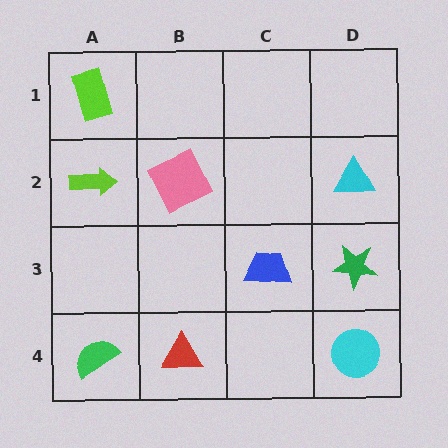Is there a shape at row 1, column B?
No, that cell is empty.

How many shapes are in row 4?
3 shapes.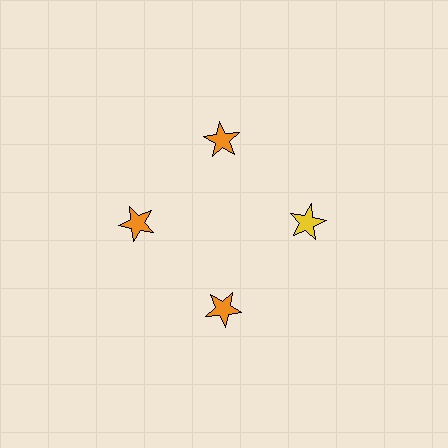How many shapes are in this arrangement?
There are 4 shapes arranged in a ring pattern.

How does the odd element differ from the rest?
It has a different color: yellow instead of orange.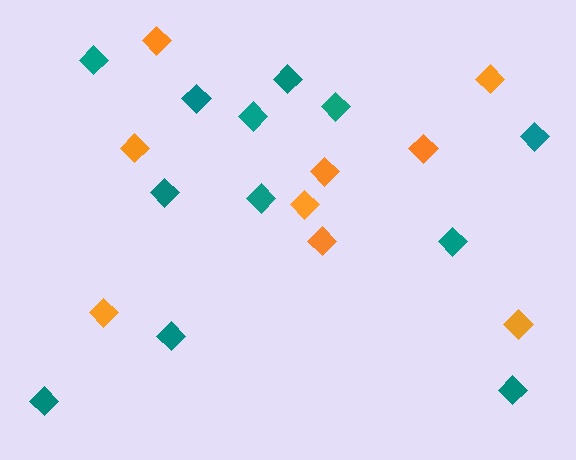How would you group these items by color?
There are 2 groups: one group of orange diamonds (9) and one group of teal diamonds (12).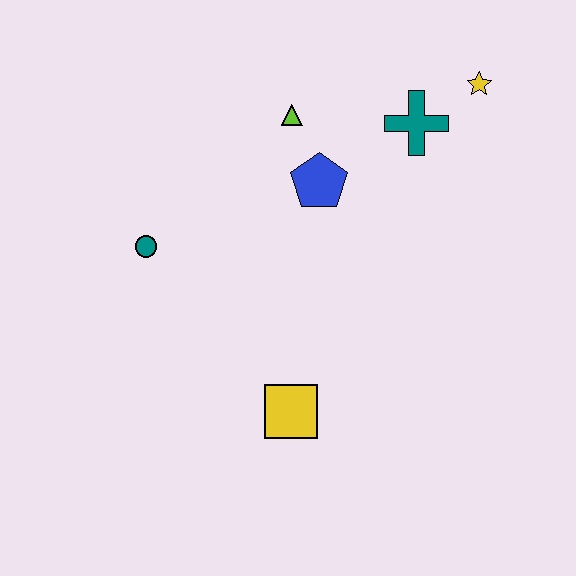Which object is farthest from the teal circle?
The yellow star is farthest from the teal circle.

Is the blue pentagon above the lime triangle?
No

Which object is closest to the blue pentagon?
The lime triangle is closest to the blue pentagon.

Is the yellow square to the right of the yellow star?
No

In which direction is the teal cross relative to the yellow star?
The teal cross is to the left of the yellow star.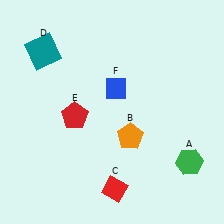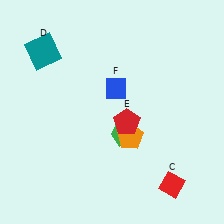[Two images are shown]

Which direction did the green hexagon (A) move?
The green hexagon (A) moved left.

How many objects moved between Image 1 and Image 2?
3 objects moved between the two images.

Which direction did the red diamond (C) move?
The red diamond (C) moved right.